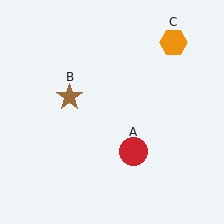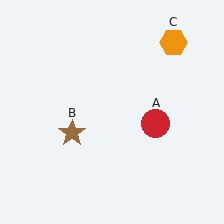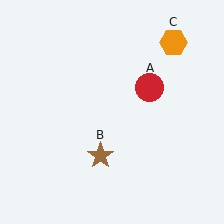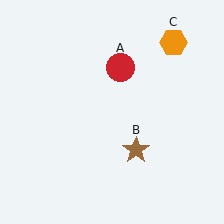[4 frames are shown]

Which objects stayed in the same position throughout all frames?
Orange hexagon (object C) remained stationary.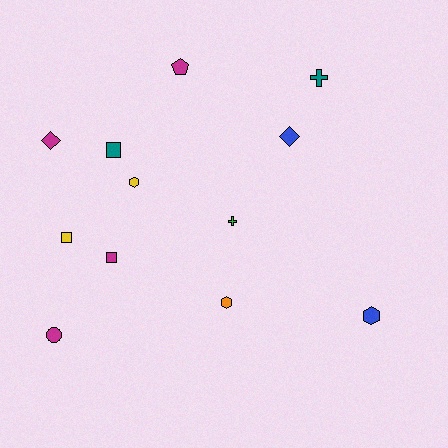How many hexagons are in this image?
There are 3 hexagons.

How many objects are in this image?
There are 12 objects.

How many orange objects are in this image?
There is 1 orange object.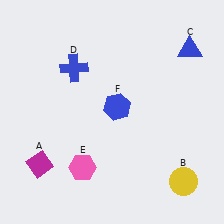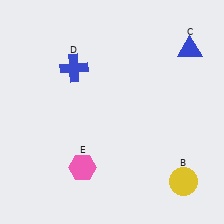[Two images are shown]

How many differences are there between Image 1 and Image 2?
There are 2 differences between the two images.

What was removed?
The magenta diamond (A), the blue hexagon (F) were removed in Image 2.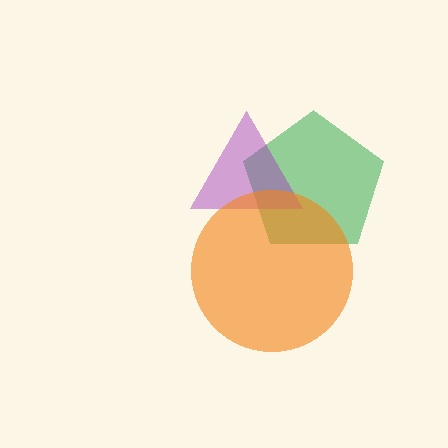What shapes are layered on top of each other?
The layered shapes are: a green pentagon, a purple triangle, an orange circle.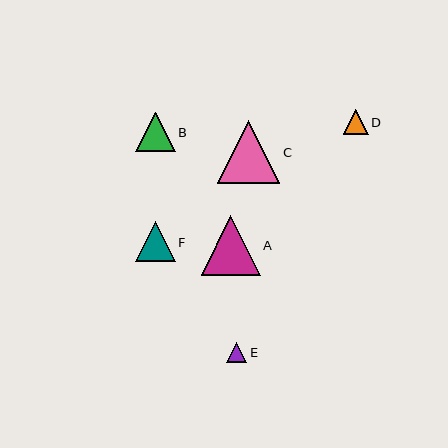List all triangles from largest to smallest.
From largest to smallest: C, A, F, B, D, E.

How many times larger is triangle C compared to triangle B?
Triangle C is approximately 1.6 times the size of triangle B.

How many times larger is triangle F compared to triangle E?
Triangle F is approximately 2.0 times the size of triangle E.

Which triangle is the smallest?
Triangle E is the smallest with a size of approximately 20 pixels.